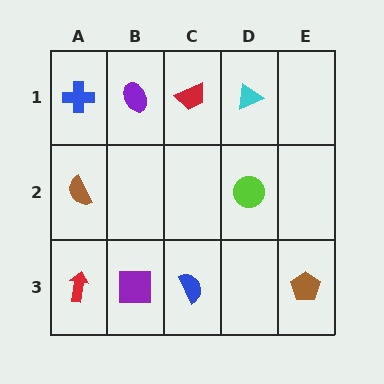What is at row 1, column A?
A blue cross.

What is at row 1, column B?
A purple ellipse.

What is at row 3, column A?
A red arrow.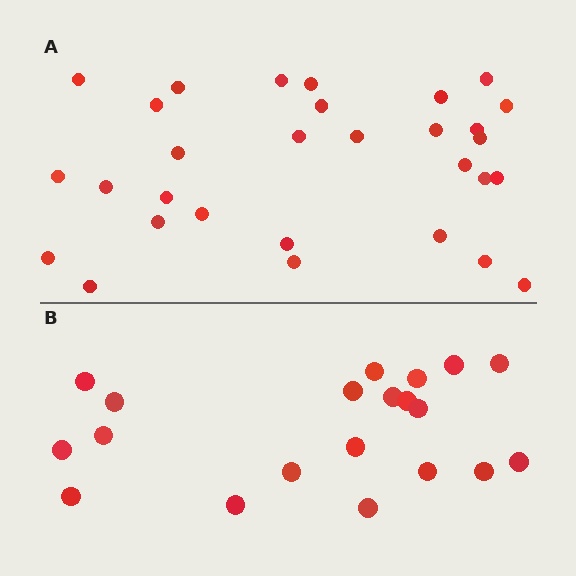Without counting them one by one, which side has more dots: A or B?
Region A (the top region) has more dots.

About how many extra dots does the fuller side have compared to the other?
Region A has roughly 10 or so more dots than region B.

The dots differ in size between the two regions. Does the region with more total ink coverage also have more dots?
No. Region B has more total ink coverage because its dots are larger, but region A actually contains more individual dots. Total area can be misleading — the number of items is what matters here.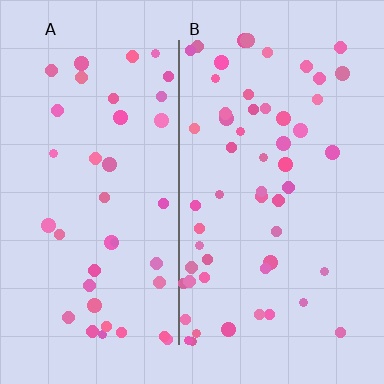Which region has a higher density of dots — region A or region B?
B (the right).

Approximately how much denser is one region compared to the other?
Approximately 1.4× — region B over region A.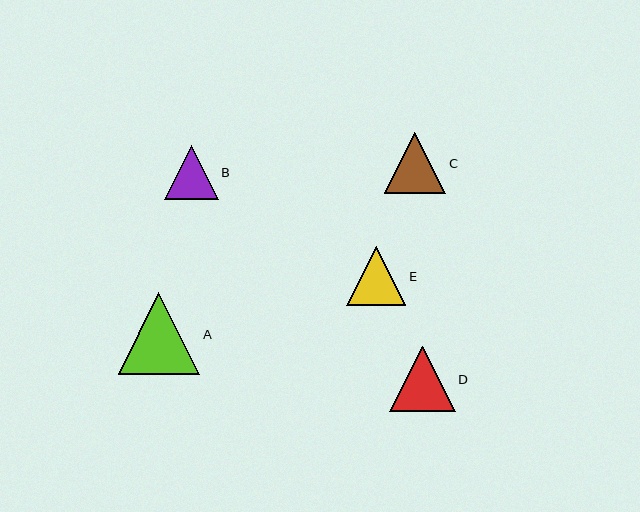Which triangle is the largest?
Triangle A is the largest with a size of approximately 82 pixels.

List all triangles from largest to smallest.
From largest to smallest: A, D, C, E, B.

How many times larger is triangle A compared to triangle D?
Triangle A is approximately 1.2 times the size of triangle D.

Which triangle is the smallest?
Triangle B is the smallest with a size of approximately 54 pixels.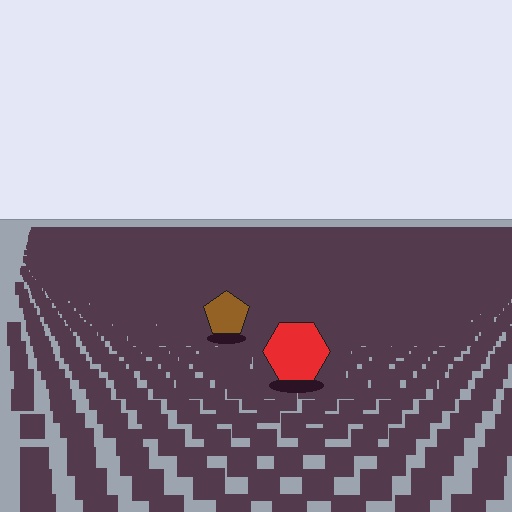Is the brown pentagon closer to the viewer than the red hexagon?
No. The red hexagon is closer — you can tell from the texture gradient: the ground texture is coarser near it.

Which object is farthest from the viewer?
The brown pentagon is farthest from the viewer. It appears smaller and the ground texture around it is denser.